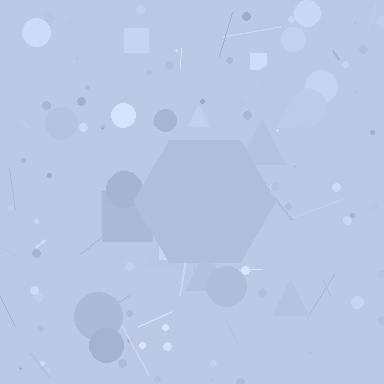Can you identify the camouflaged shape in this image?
The camouflaged shape is a hexagon.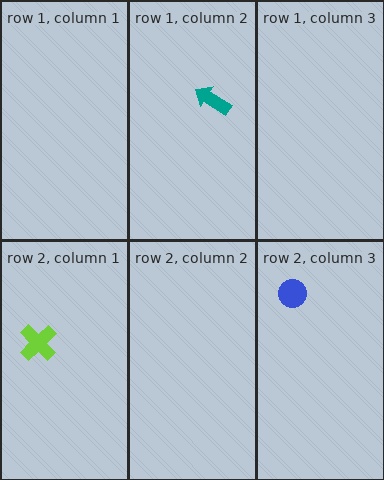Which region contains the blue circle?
The row 2, column 3 region.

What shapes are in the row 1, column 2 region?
The teal arrow.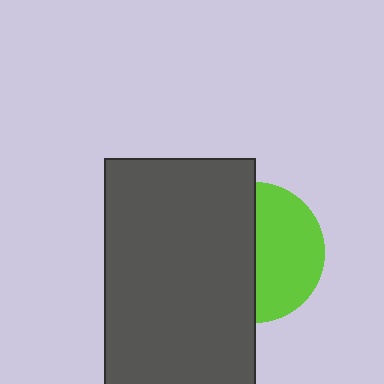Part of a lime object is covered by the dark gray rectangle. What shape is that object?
It is a circle.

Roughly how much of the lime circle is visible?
About half of it is visible (roughly 49%).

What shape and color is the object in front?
The object in front is a dark gray rectangle.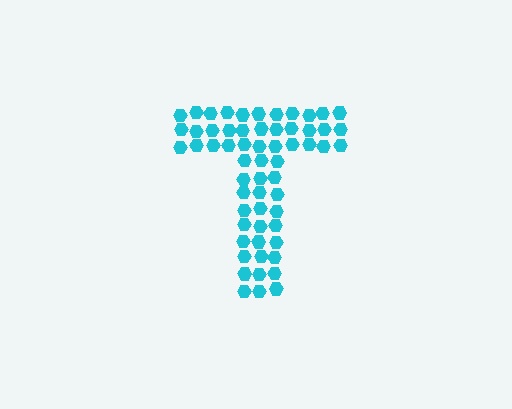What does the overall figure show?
The overall figure shows the letter T.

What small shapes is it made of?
It is made of small hexagons.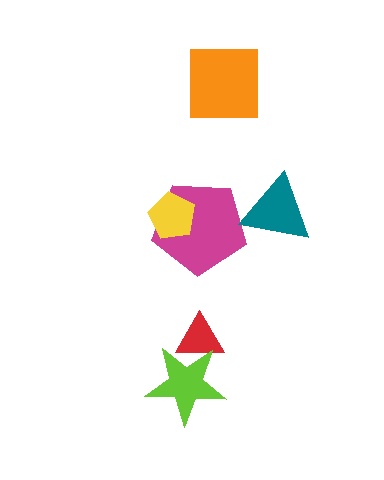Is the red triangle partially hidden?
Yes, it is partially covered by another shape.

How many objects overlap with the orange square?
0 objects overlap with the orange square.